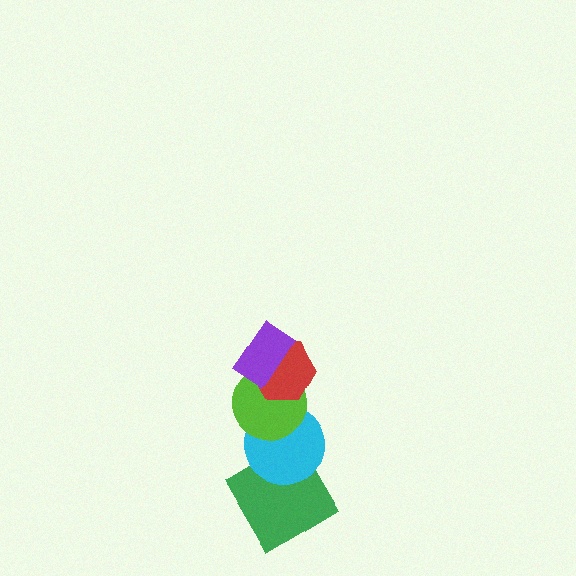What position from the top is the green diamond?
The green diamond is 5th from the top.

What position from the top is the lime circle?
The lime circle is 3rd from the top.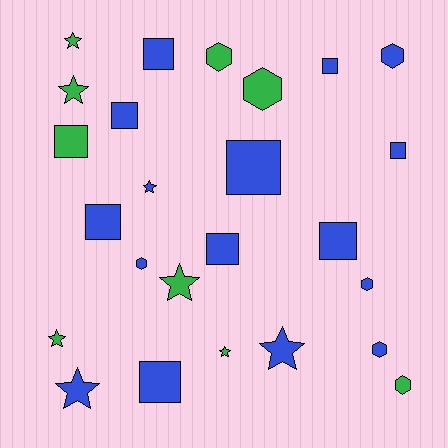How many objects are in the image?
There are 25 objects.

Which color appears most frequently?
Blue, with 16 objects.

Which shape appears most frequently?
Square, with 10 objects.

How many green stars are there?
There are 5 green stars.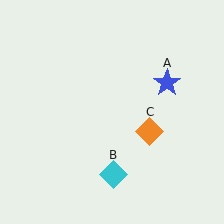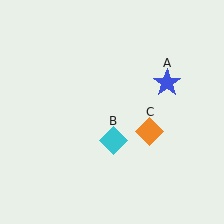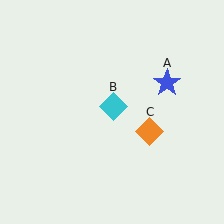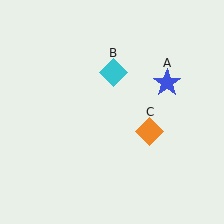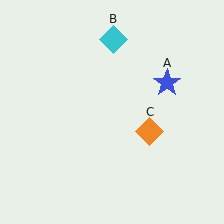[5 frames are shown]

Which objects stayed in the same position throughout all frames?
Blue star (object A) and orange diamond (object C) remained stationary.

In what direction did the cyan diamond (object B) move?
The cyan diamond (object B) moved up.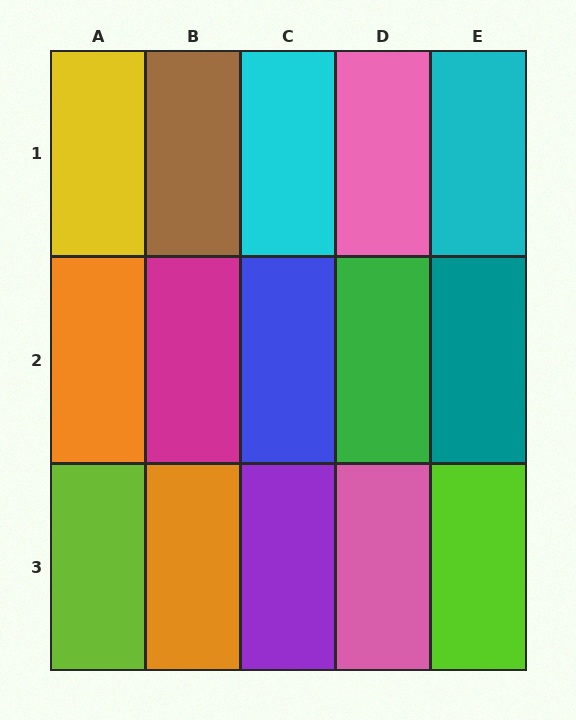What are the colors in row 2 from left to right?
Orange, magenta, blue, green, teal.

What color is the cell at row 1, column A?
Yellow.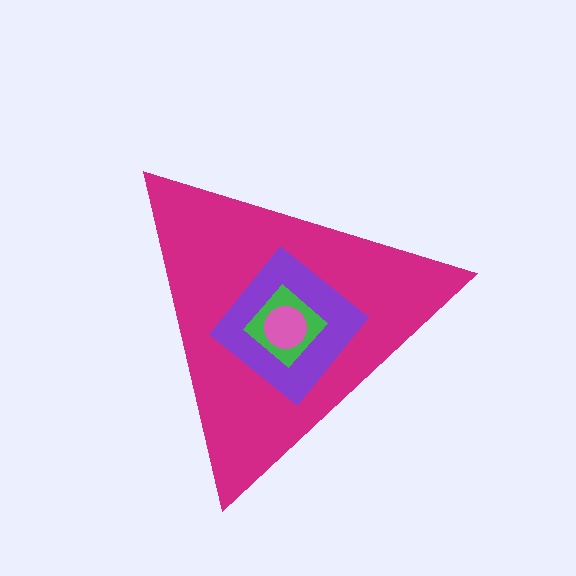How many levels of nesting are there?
4.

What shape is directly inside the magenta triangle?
The purple diamond.